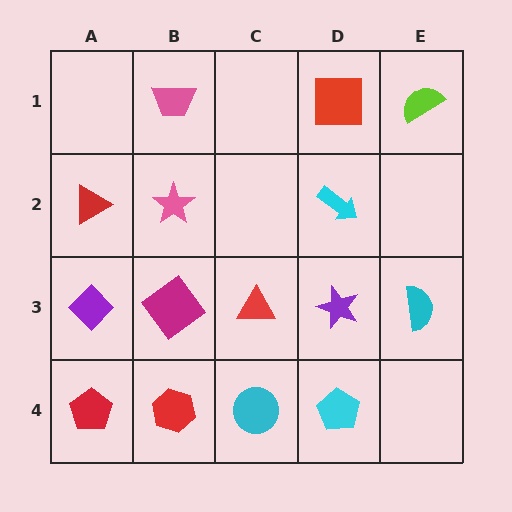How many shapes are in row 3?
5 shapes.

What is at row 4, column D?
A cyan pentagon.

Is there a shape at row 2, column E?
No, that cell is empty.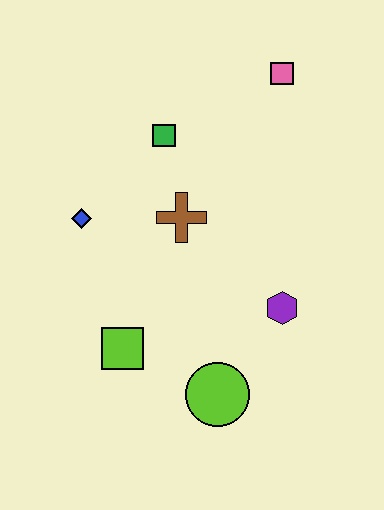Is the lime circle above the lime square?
No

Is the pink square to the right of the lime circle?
Yes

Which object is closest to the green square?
The brown cross is closest to the green square.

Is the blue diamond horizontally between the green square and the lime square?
No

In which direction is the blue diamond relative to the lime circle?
The blue diamond is above the lime circle.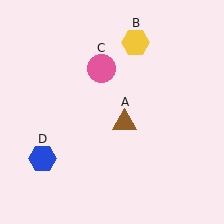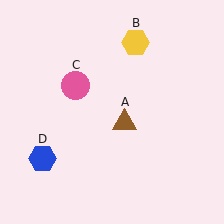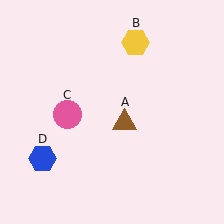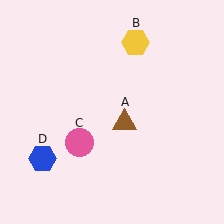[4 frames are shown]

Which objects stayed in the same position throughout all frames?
Brown triangle (object A) and yellow hexagon (object B) and blue hexagon (object D) remained stationary.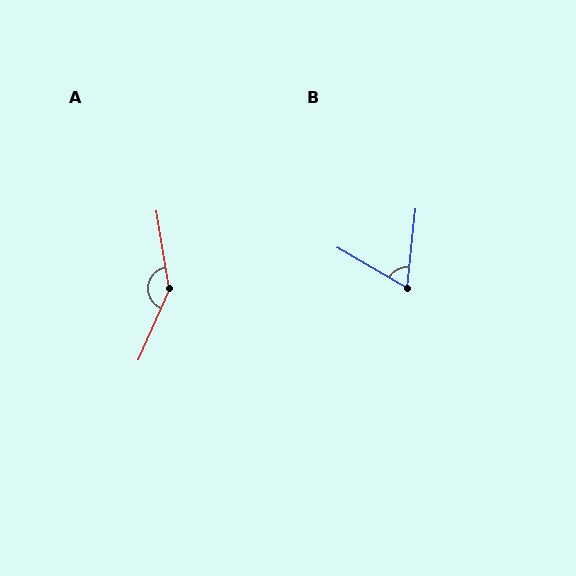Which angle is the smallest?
B, at approximately 66 degrees.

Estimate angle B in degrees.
Approximately 66 degrees.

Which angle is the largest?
A, at approximately 147 degrees.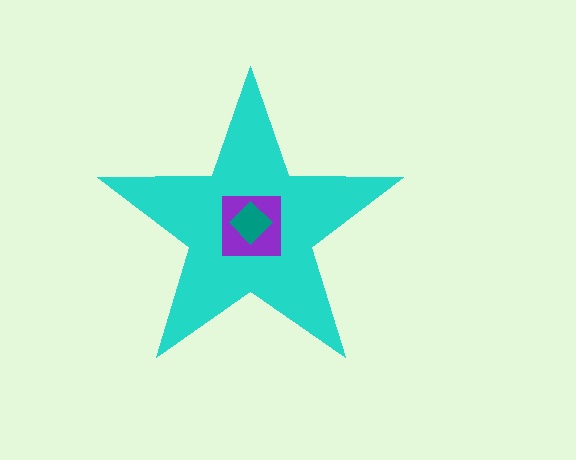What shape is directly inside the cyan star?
The purple square.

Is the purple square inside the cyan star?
Yes.